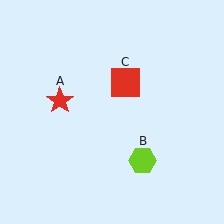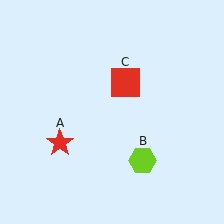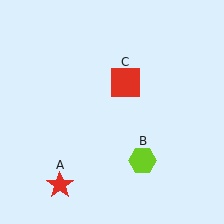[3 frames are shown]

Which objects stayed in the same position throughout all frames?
Lime hexagon (object B) and red square (object C) remained stationary.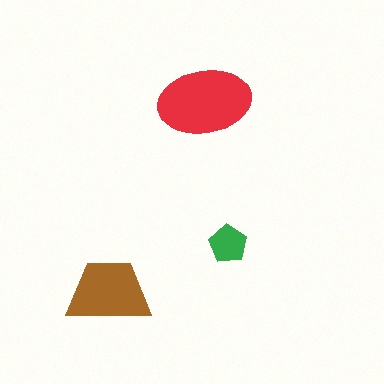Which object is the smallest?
The green pentagon.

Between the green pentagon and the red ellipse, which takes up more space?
The red ellipse.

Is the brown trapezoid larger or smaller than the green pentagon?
Larger.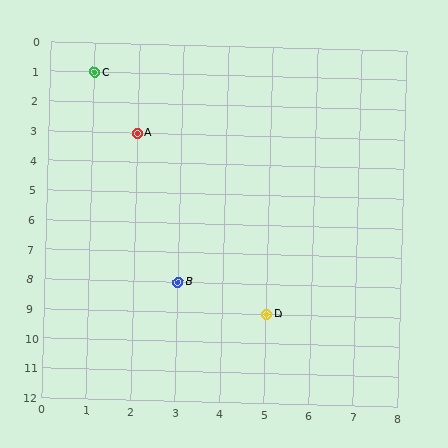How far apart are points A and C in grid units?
Points A and C are 1 column and 2 rows apart (about 2.2 grid units diagonally).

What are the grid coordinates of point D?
Point D is at grid coordinates (5, 9).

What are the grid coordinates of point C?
Point C is at grid coordinates (1, 1).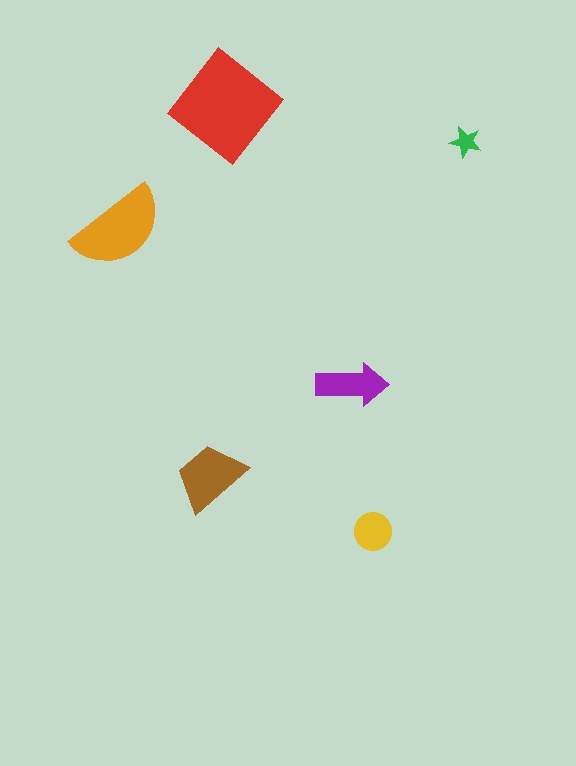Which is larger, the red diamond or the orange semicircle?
The red diamond.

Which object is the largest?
The red diamond.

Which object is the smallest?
The green star.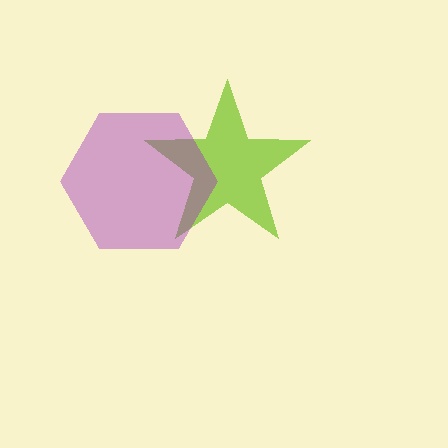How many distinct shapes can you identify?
There are 2 distinct shapes: a lime star, a purple hexagon.